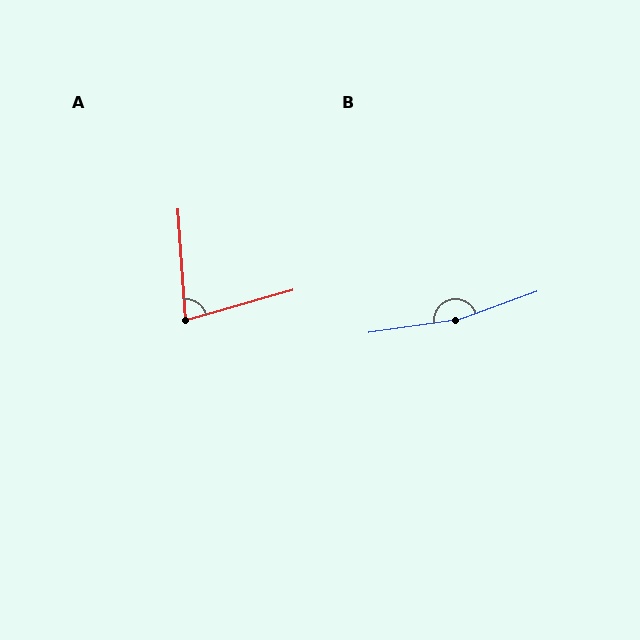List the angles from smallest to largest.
A (78°), B (168°).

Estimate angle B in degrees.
Approximately 168 degrees.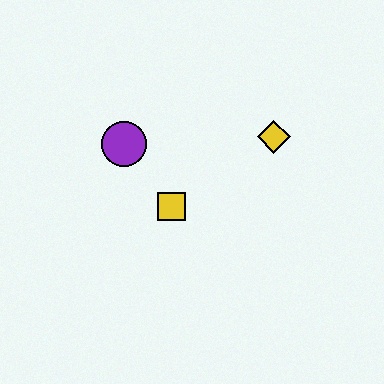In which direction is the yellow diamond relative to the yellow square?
The yellow diamond is to the right of the yellow square.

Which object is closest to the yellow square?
The purple circle is closest to the yellow square.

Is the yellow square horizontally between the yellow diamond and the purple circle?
Yes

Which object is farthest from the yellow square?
The yellow diamond is farthest from the yellow square.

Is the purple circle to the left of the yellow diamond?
Yes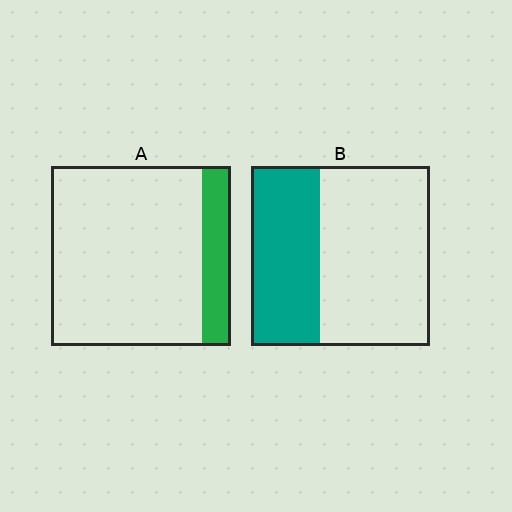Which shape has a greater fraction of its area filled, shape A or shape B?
Shape B.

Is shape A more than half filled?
No.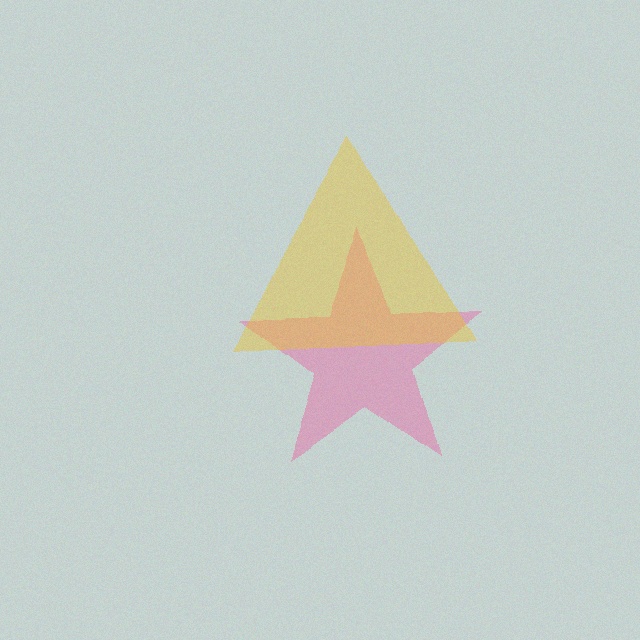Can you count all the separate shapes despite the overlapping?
Yes, there are 2 separate shapes.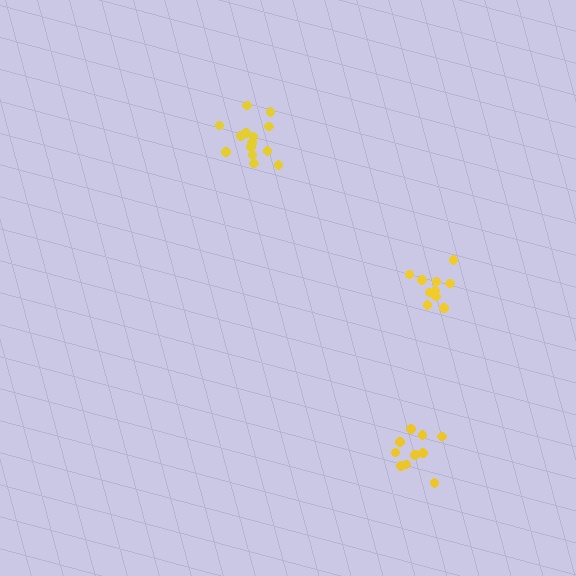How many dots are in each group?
Group 1: 10 dots, Group 2: 10 dots, Group 3: 14 dots (34 total).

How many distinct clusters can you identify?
There are 3 distinct clusters.